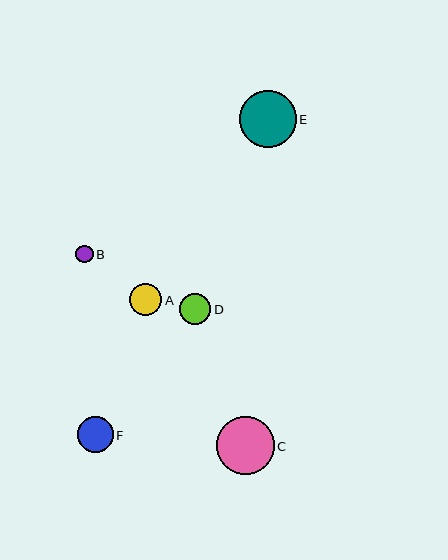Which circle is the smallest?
Circle B is the smallest with a size of approximately 17 pixels.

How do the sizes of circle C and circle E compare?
Circle C and circle E are approximately the same size.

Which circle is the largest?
Circle C is the largest with a size of approximately 58 pixels.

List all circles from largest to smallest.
From largest to smallest: C, E, F, A, D, B.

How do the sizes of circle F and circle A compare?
Circle F and circle A are approximately the same size.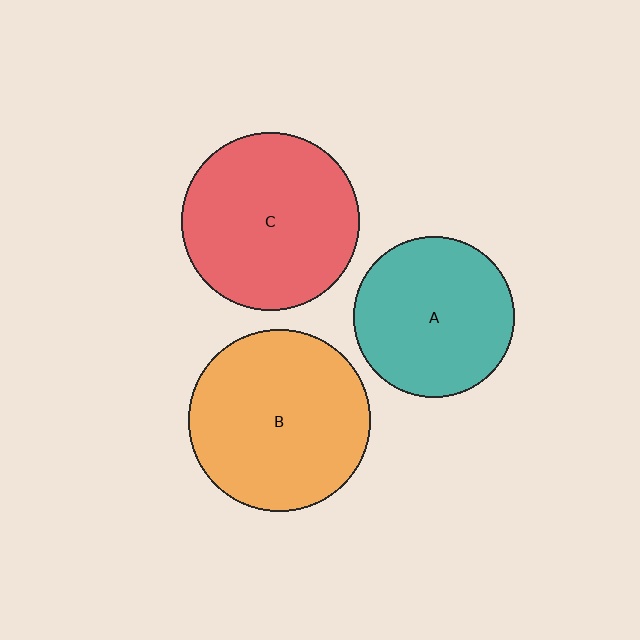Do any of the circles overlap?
No, none of the circles overlap.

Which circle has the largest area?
Circle B (orange).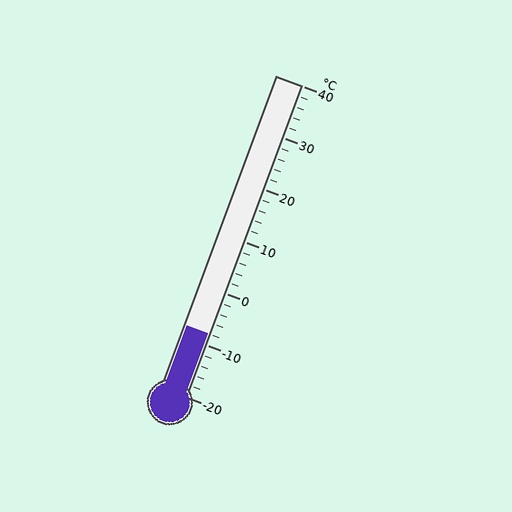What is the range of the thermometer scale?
The thermometer scale ranges from -20°C to 40°C.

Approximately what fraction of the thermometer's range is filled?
The thermometer is filled to approximately 20% of its range.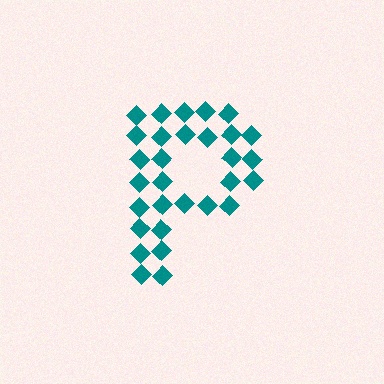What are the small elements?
The small elements are diamonds.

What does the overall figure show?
The overall figure shows the letter P.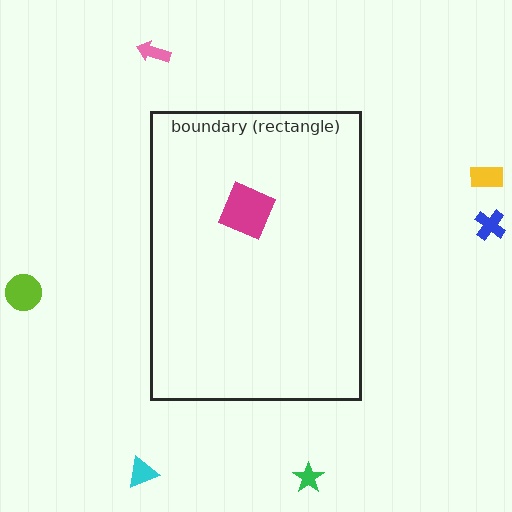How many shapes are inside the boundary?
1 inside, 6 outside.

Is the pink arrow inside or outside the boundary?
Outside.